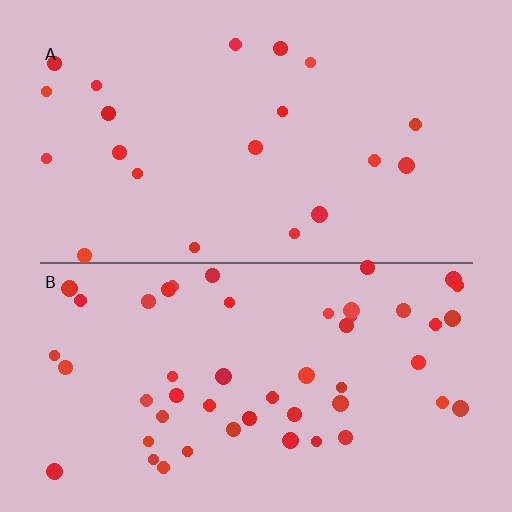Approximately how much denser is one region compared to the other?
Approximately 2.4× — region B over region A.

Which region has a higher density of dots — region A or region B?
B (the bottom).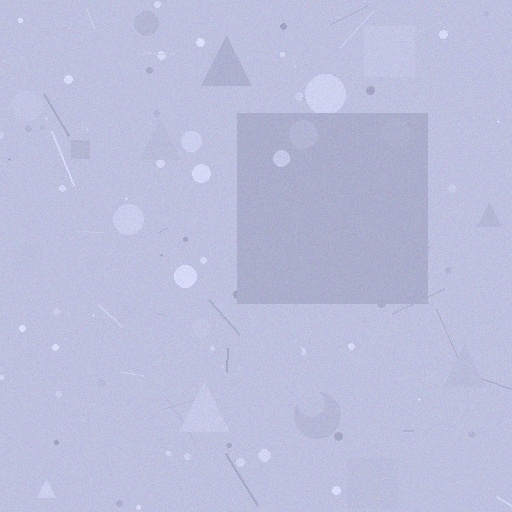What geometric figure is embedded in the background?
A square is embedded in the background.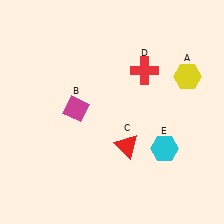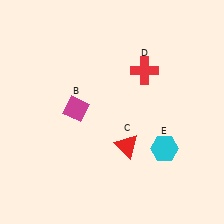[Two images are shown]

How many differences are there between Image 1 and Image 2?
There is 1 difference between the two images.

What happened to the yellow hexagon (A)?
The yellow hexagon (A) was removed in Image 2. It was in the top-right area of Image 1.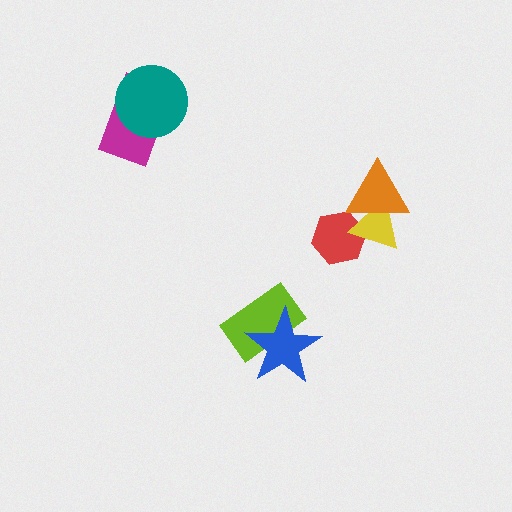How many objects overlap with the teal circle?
1 object overlaps with the teal circle.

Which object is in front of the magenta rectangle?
The teal circle is in front of the magenta rectangle.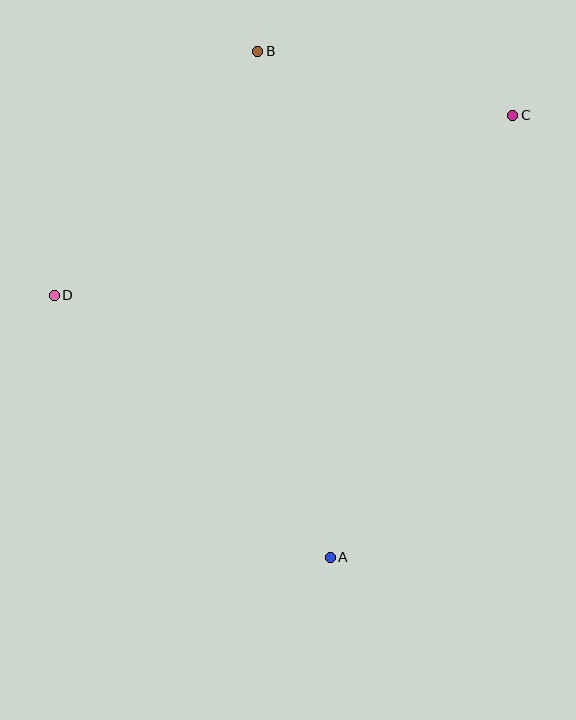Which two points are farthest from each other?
Points A and B are farthest from each other.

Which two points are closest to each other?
Points B and C are closest to each other.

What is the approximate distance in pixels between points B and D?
The distance between B and D is approximately 318 pixels.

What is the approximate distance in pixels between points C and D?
The distance between C and D is approximately 493 pixels.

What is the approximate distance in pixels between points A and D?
The distance between A and D is approximately 380 pixels.